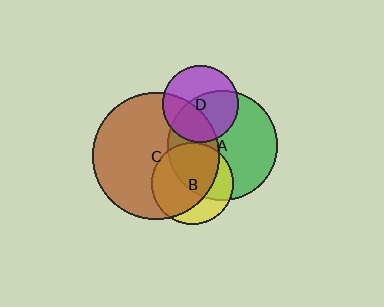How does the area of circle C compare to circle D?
Approximately 2.8 times.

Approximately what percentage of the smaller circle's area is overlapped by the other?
Approximately 35%.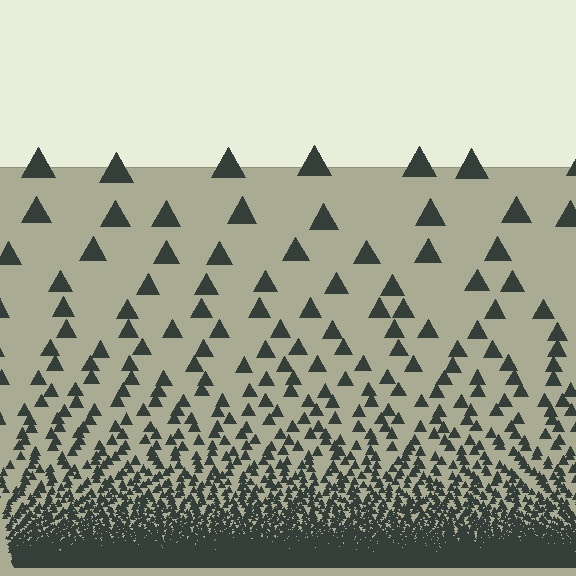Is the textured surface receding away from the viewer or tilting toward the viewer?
The surface appears to tilt toward the viewer. Texture elements get larger and sparser toward the top.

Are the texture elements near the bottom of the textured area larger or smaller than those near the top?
Smaller. The gradient is inverted — elements near the bottom are smaller and denser.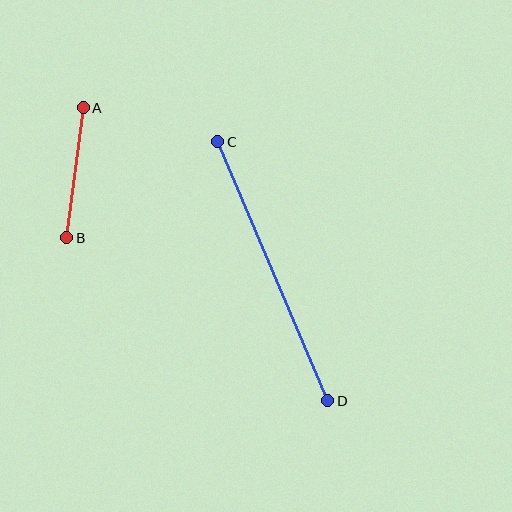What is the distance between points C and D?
The distance is approximately 282 pixels.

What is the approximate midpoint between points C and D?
The midpoint is at approximately (273, 271) pixels.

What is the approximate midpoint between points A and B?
The midpoint is at approximately (75, 173) pixels.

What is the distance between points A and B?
The distance is approximately 131 pixels.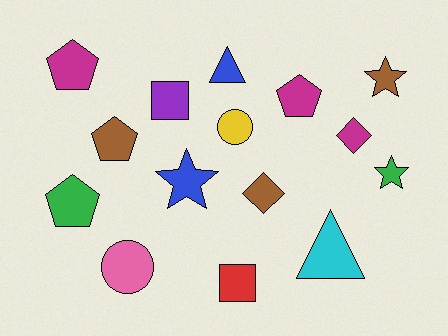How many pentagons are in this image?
There are 4 pentagons.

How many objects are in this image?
There are 15 objects.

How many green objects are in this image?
There are 2 green objects.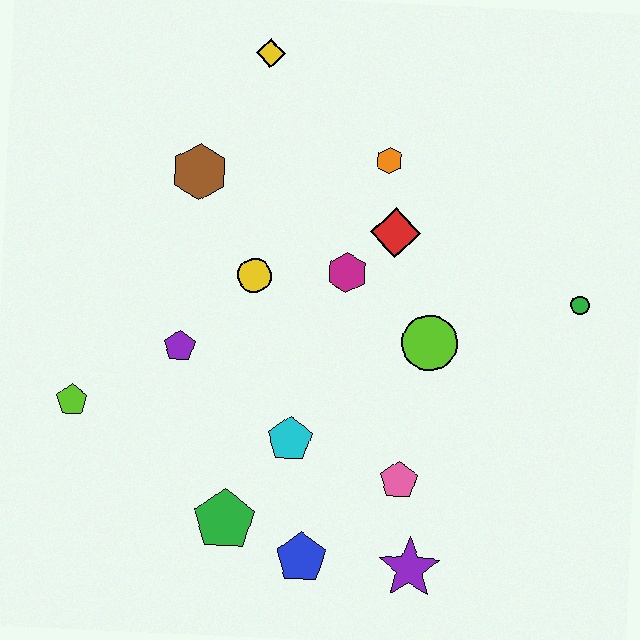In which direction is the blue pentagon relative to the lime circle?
The blue pentagon is below the lime circle.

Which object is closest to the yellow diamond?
The brown hexagon is closest to the yellow diamond.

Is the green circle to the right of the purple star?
Yes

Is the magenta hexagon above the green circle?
Yes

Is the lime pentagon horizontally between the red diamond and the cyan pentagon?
No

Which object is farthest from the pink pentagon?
The yellow diamond is farthest from the pink pentagon.